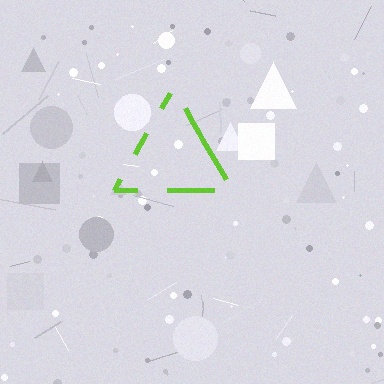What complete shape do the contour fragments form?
The contour fragments form a triangle.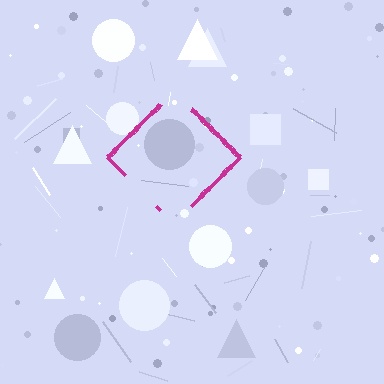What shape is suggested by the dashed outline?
The dashed outline suggests a diamond.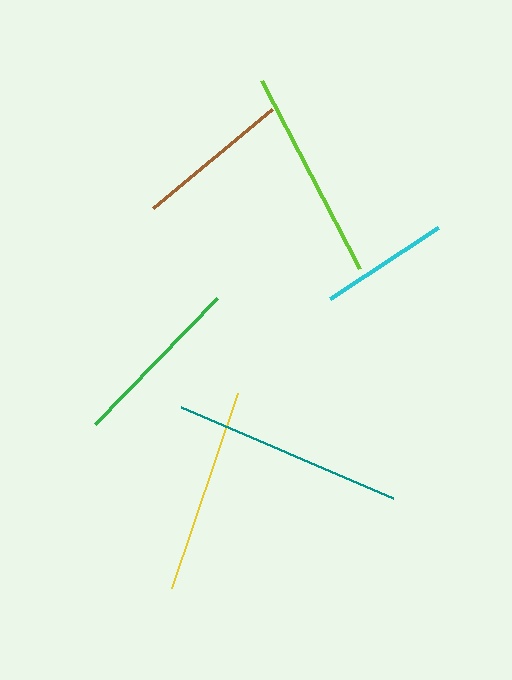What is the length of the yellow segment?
The yellow segment is approximately 207 pixels long.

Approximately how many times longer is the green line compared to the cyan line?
The green line is approximately 1.4 times the length of the cyan line.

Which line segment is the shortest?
The cyan line is the shortest at approximately 129 pixels.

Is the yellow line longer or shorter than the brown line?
The yellow line is longer than the brown line.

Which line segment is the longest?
The teal line is the longest at approximately 232 pixels.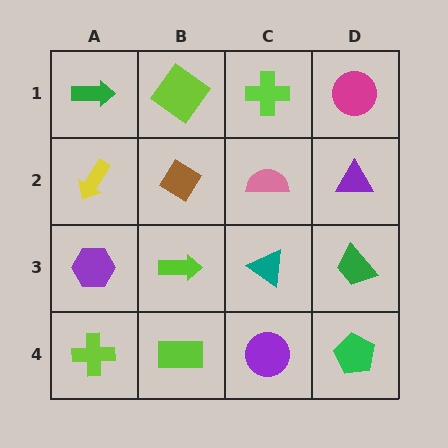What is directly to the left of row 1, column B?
A green arrow.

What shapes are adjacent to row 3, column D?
A purple triangle (row 2, column D), a green pentagon (row 4, column D), a teal triangle (row 3, column C).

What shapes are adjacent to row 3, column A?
A yellow arrow (row 2, column A), a lime cross (row 4, column A), a lime arrow (row 3, column B).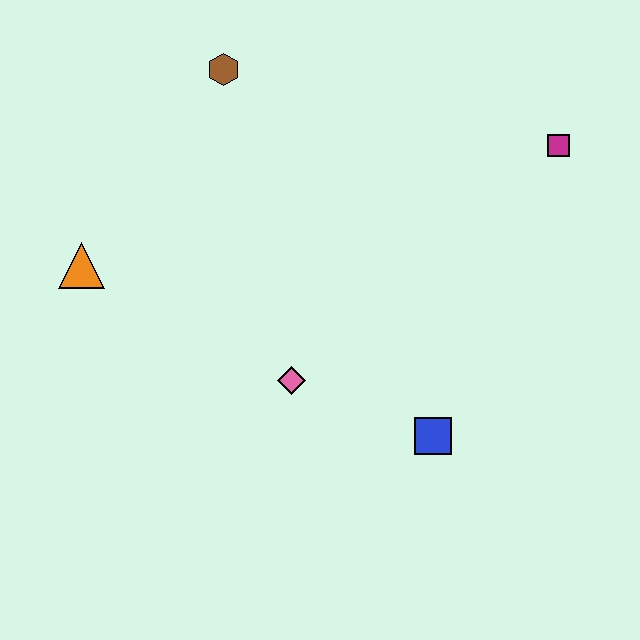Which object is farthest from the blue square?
The brown hexagon is farthest from the blue square.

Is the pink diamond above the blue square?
Yes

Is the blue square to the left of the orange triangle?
No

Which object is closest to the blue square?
The pink diamond is closest to the blue square.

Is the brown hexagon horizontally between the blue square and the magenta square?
No